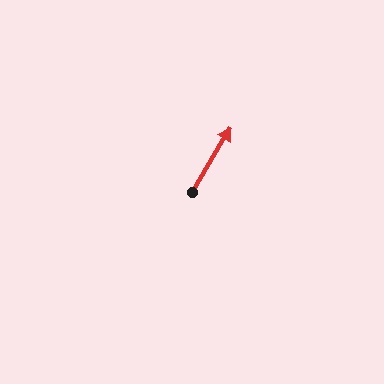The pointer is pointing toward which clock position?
Roughly 1 o'clock.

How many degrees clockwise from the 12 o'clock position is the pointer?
Approximately 31 degrees.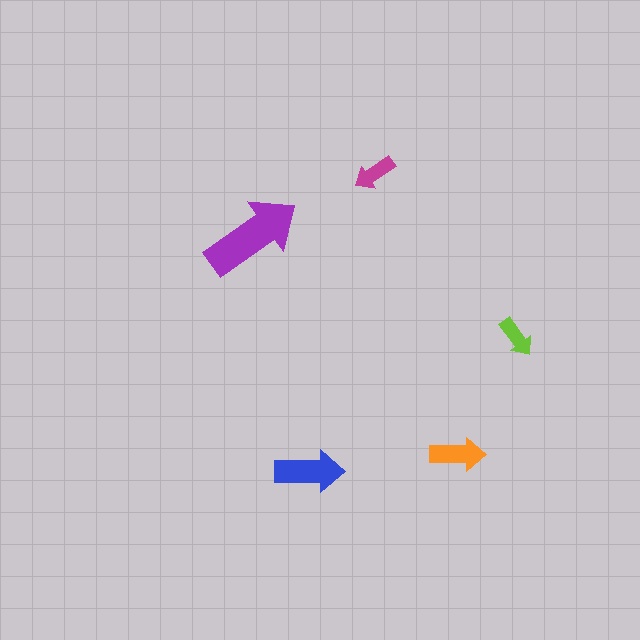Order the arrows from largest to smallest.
the purple one, the blue one, the orange one, the magenta one, the lime one.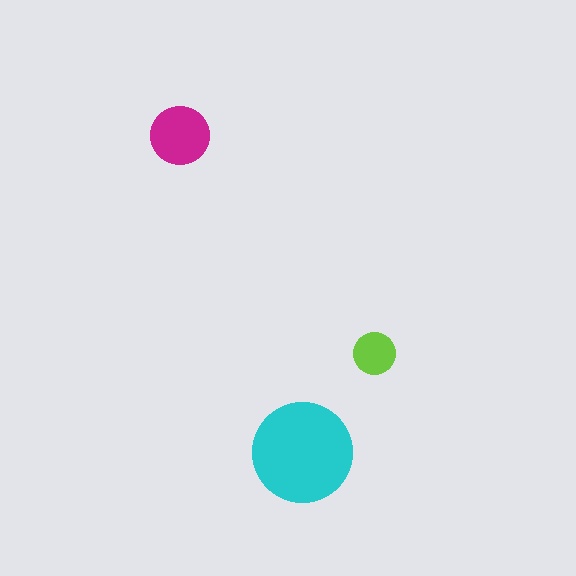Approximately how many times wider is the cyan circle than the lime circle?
About 2.5 times wider.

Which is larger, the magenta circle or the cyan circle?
The cyan one.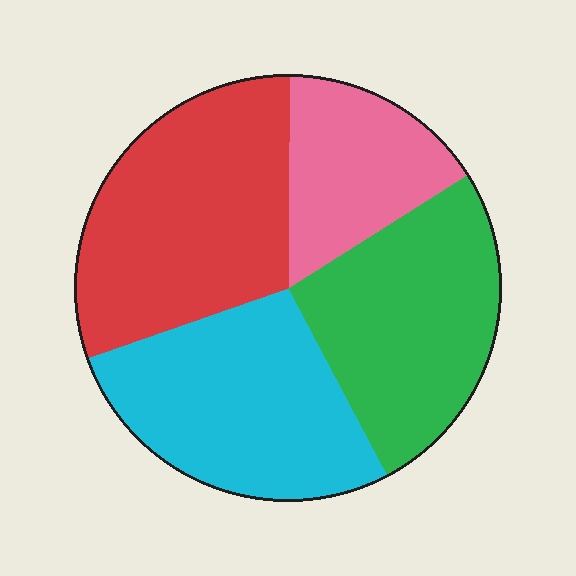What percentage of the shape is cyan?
Cyan takes up about one quarter (1/4) of the shape.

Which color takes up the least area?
Pink, at roughly 15%.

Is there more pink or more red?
Red.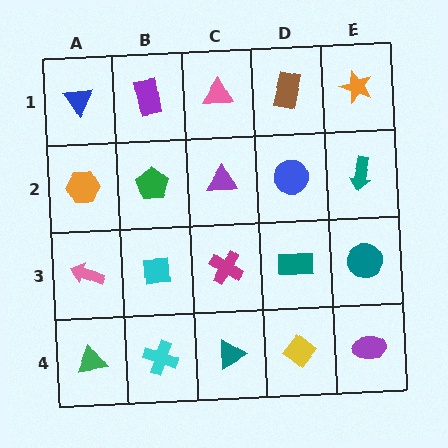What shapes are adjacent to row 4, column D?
A teal rectangle (row 3, column D), a teal triangle (row 4, column C), a purple ellipse (row 4, column E).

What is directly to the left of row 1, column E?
A brown rectangle.